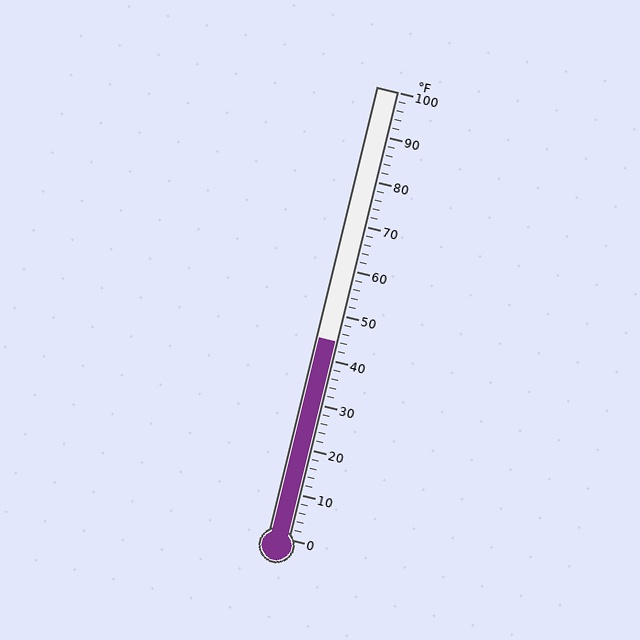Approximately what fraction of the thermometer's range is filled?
The thermometer is filled to approximately 45% of its range.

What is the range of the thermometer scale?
The thermometer scale ranges from 0°F to 100°F.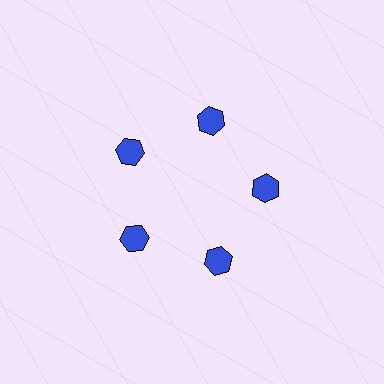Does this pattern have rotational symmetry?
Yes, this pattern has 5-fold rotational symmetry. It looks the same after rotating 72 degrees around the center.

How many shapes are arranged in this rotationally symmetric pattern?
There are 5 shapes, arranged in 5 groups of 1.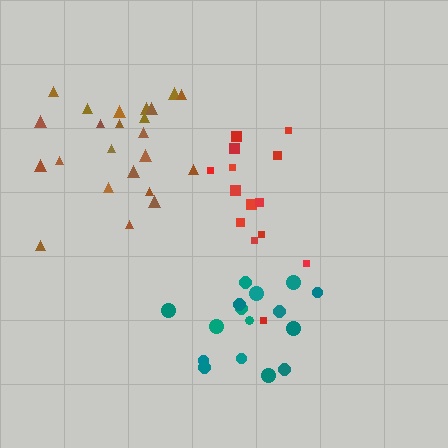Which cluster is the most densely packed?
Teal.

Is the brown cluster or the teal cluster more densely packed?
Teal.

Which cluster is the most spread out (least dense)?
Red.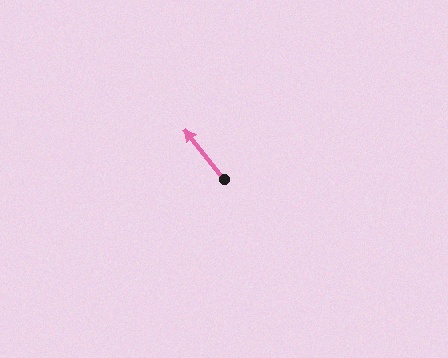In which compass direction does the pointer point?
Northwest.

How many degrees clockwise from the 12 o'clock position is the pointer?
Approximately 321 degrees.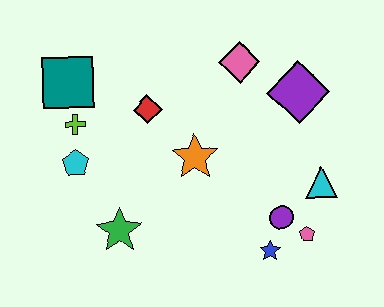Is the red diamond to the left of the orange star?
Yes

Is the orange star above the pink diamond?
No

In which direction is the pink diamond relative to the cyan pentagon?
The pink diamond is to the right of the cyan pentagon.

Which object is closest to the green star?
The cyan pentagon is closest to the green star.